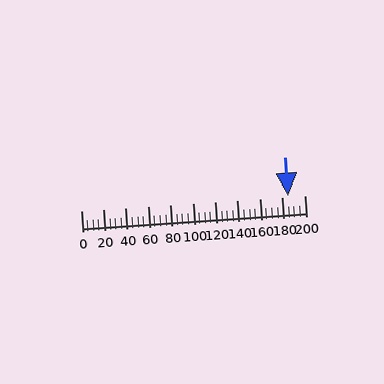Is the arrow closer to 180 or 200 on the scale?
The arrow is closer to 180.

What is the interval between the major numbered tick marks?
The major tick marks are spaced 20 units apart.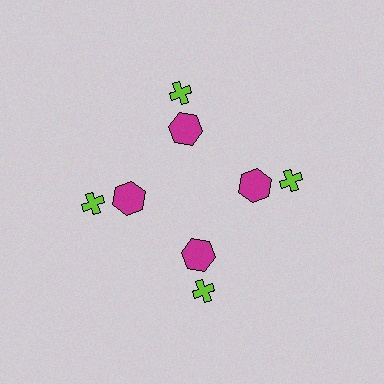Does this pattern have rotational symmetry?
Yes, this pattern has 4-fold rotational symmetry. It looks the same after rotating 90 degrees around the center.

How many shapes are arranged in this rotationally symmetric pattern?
There are 8 shapes, arranged in 4 groups of 2.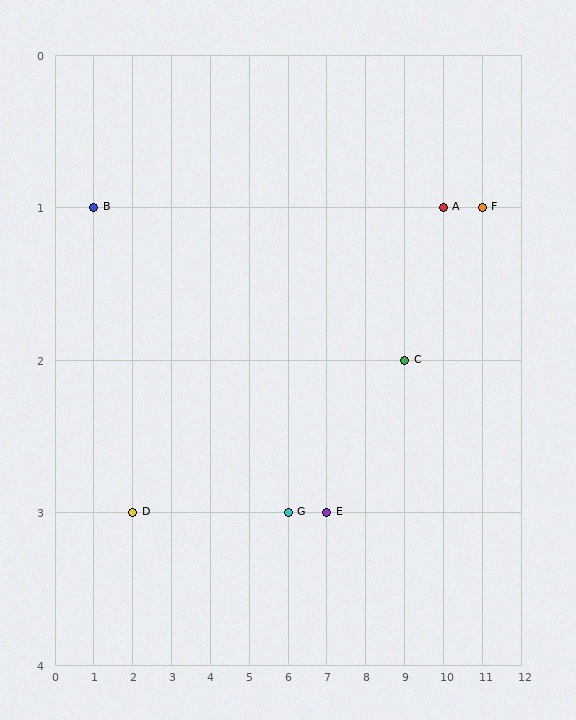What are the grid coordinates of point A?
Point A is at grid coordinates (10, 1).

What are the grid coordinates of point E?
Point E is at grid coordinates (7, 3).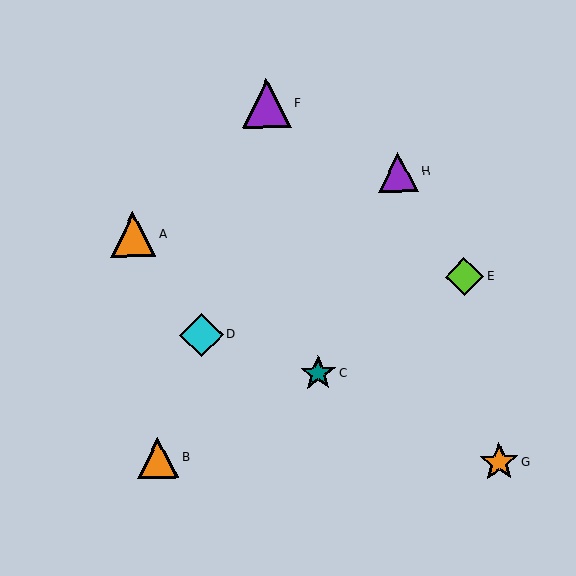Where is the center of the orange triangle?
The center of the orange triangle is at (158, 458).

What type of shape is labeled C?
Shape C is a teal star.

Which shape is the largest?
The purple triangle (labeled F) is the largest.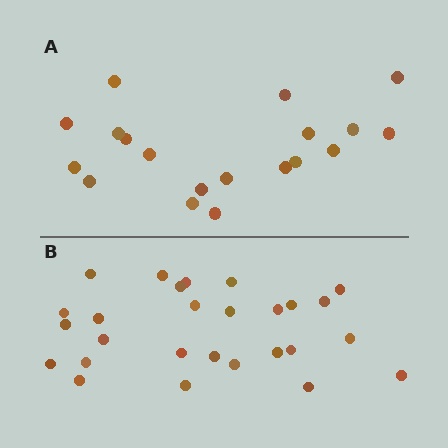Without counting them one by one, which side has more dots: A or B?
Region B (the bottom region) has more dots.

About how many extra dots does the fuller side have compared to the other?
Region B has roughly 8 or so more dots than region A.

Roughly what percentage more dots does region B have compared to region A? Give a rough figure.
About 40% more.